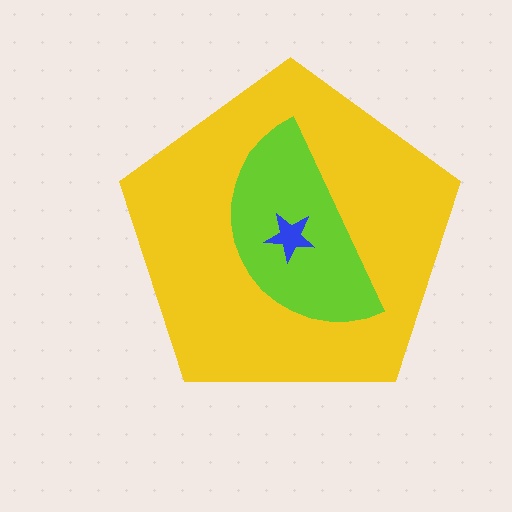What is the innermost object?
The blue star.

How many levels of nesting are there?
3.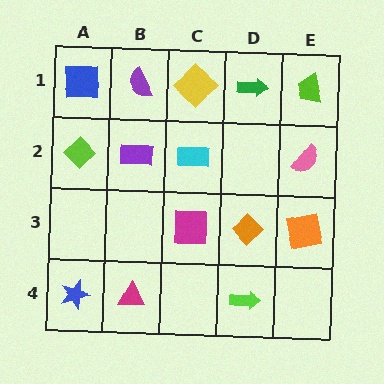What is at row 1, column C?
A yellow diamond.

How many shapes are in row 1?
5 shapes.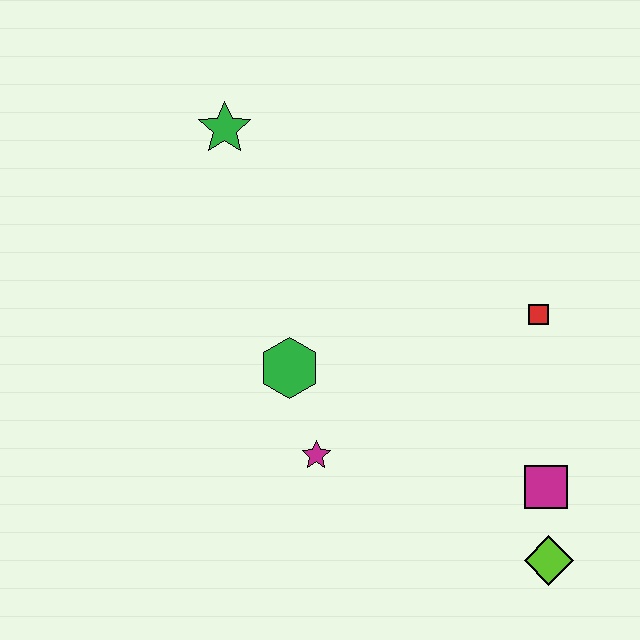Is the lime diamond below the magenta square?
Yes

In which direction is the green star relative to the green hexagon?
The green star is above the green hexagon.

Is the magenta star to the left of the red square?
Yes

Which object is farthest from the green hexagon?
The lime diamond is farthest from the green hexagon.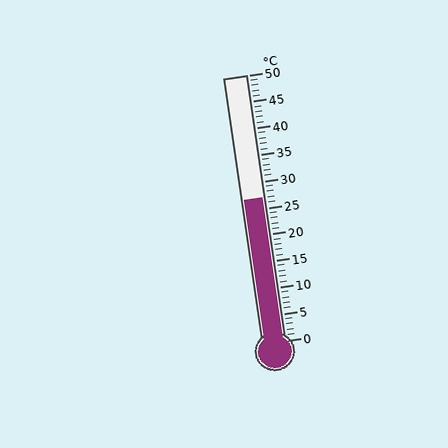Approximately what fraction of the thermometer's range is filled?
The thermometer is filled to approximately 55% of its range.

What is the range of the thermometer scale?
The thermometer scale ranges from 0°C to 50°C.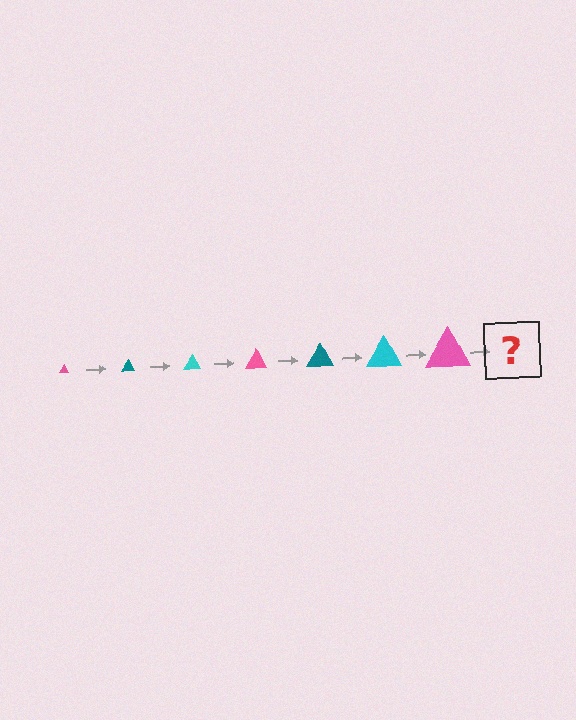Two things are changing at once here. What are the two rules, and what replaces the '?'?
The two rules are that the triangle grows larger each step and the color cycles through pink, teal, and cyan. The '?' should be a teal triangle, larger than the previous one.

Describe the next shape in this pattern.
It should be a teal triangle, larger than the previous one.